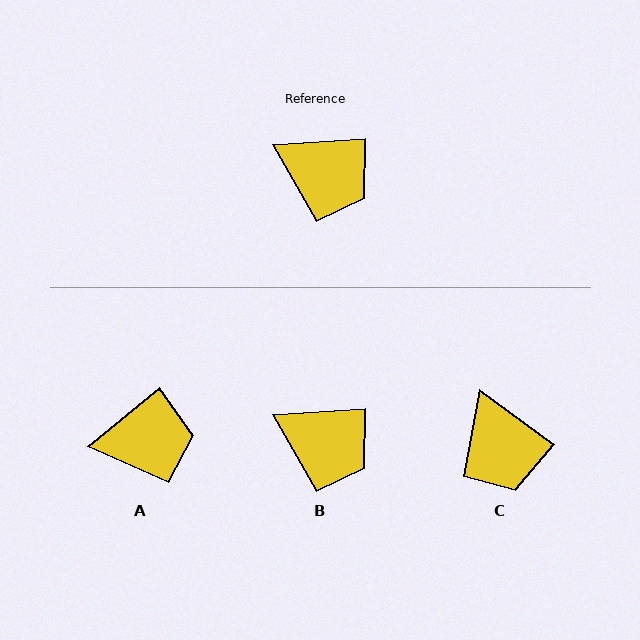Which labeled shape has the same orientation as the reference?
B.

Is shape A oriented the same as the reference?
No, it is off by about 36 degrees.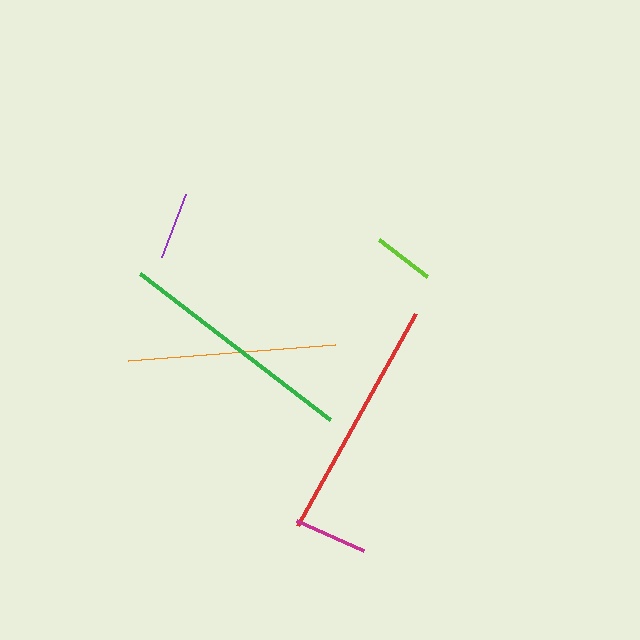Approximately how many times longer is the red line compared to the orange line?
The red line is approximately 1.2 times the length of the orange line.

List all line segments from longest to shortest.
From longest to shortest: red, green, orange, magenta, purple, lime.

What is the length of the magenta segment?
The magenta segment is approximately 74 pixels long.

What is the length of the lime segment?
The lime segment is approximately 61 pixels long.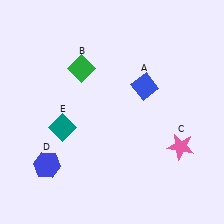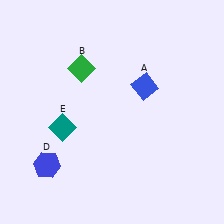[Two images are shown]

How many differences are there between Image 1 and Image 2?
There is 1 difference between the two images.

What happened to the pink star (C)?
The pink star (C) was removed in Image 2. It was in the bottom-right area of Image 1.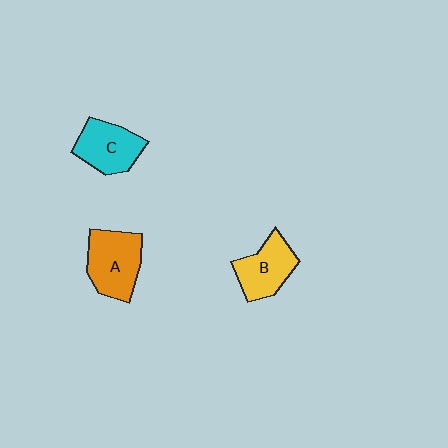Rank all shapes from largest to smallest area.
From largest to smallest: A (orange), C (cyan), B (yellow).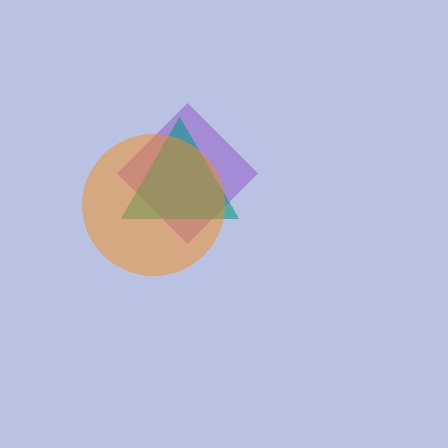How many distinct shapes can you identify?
There are 3 distinct shapes: a purple diamond, a teal triangle, an orange circle.